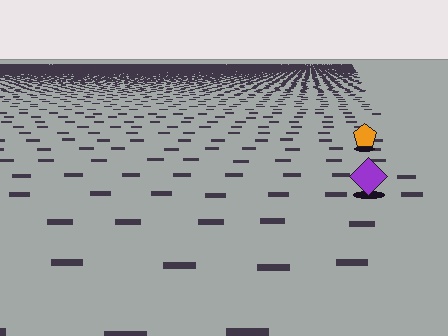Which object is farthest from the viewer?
The orange pentagon is farthest from the viewer. It appears smaller and the ground texture around it is denser.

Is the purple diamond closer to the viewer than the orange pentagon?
Yes. The purple diamond is closer — you can tell from the texture gradient: the ground texture is coarser near it.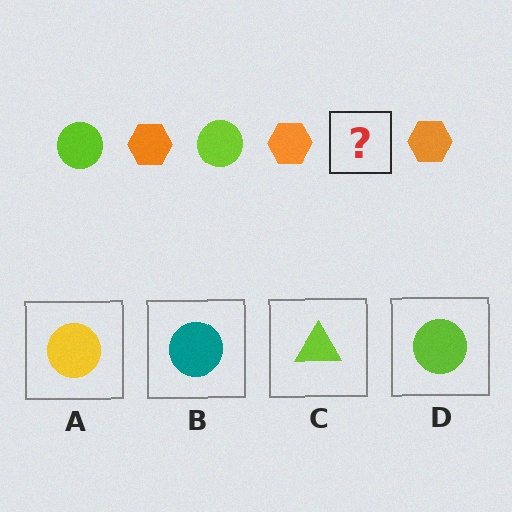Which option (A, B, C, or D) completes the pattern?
D.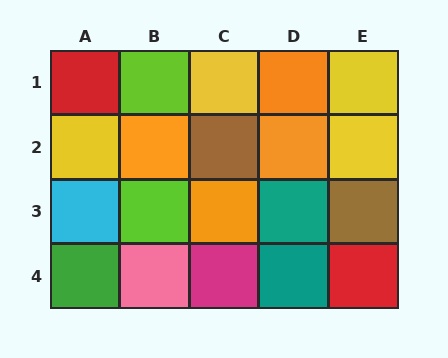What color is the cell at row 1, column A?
Red.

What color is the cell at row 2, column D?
Orange.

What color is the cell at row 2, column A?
Yellow.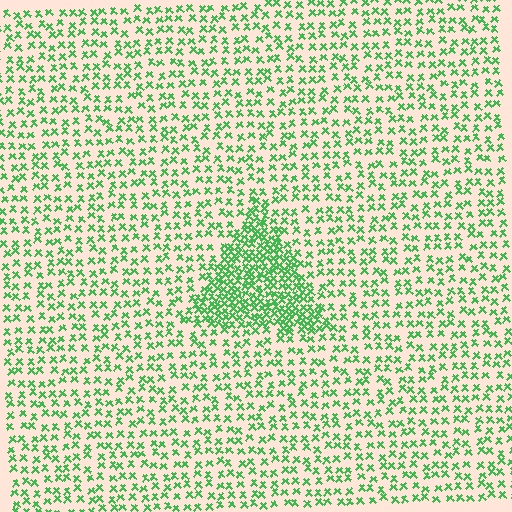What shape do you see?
I see a triangle.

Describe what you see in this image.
The image contains small green elements arranged at two different densities. A triangle-shaped region is visible where the elements are more densely packed than the surrounding area.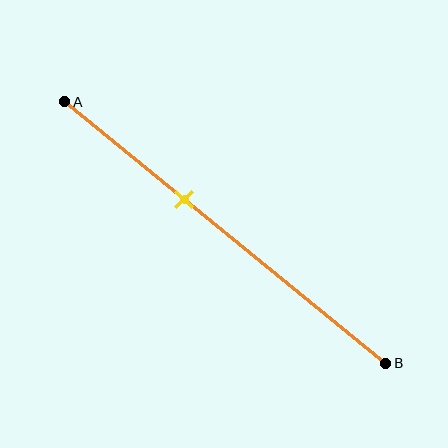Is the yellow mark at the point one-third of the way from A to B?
No, the mark is at about 35% from A, not at the 33% one-third point.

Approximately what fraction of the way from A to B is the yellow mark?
The yellow mark is approximately 35% of the way from A to B.